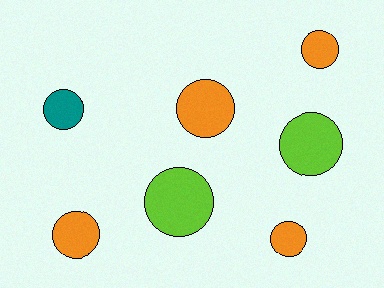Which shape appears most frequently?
Circle, with 7 objects.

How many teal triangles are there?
There are no teal triangles.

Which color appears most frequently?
Orange, with 4 objects.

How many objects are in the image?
There are 7 objects.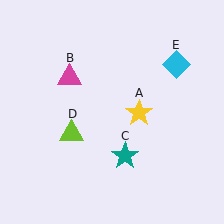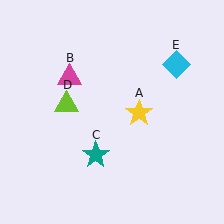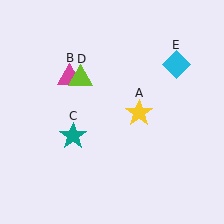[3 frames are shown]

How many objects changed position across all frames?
2 objects changed position: teal star (object C), lime triangle (object D).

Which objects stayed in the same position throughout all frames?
Yellow star (object A) and magenta triangle (object B) and cyan diamond (object E) remained stationary.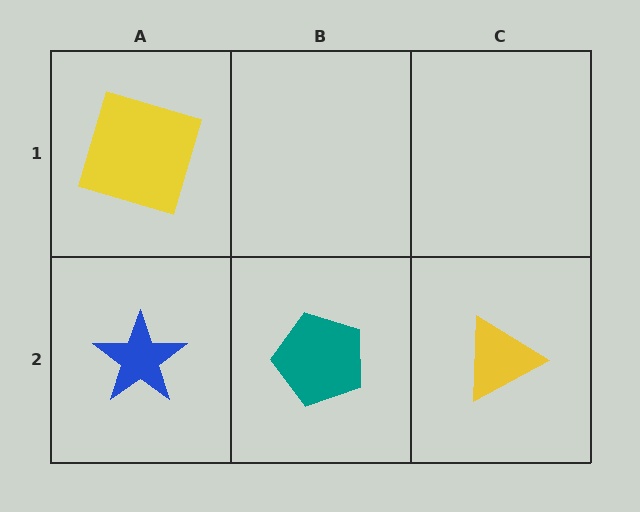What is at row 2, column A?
A blue star.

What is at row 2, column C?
A yellow triangle.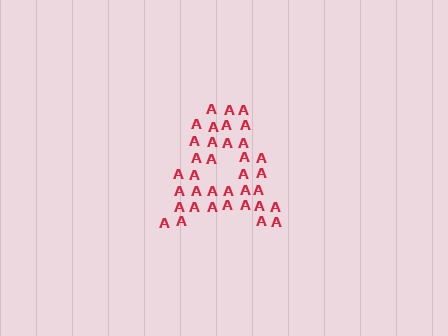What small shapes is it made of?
It is made of small letter A's.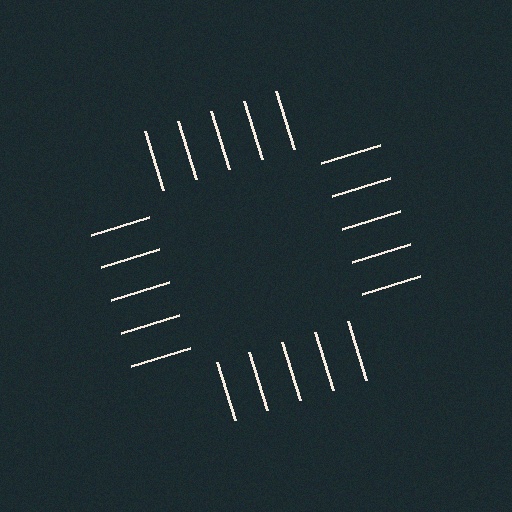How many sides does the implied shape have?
4 sides — the line-ends trace a square.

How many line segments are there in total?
20 — 5 along each of the 4 edges.